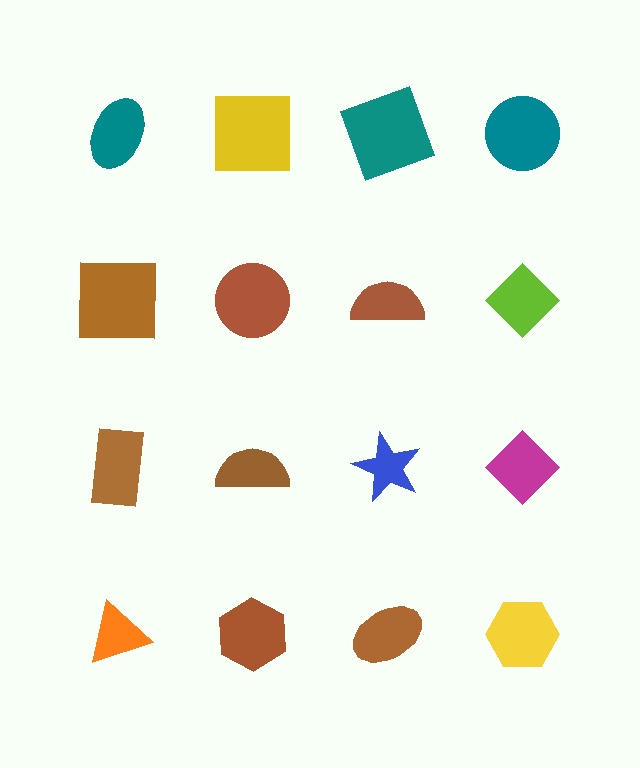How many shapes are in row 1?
4 shapes.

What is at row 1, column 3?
A teal square.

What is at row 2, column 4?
A lime diamond.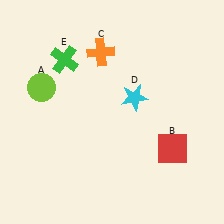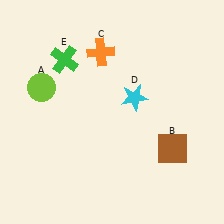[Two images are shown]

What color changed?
The square (B) changed from red in Image 1 to brown in Image 2.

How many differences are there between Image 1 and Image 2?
There is 1 difference between the two images.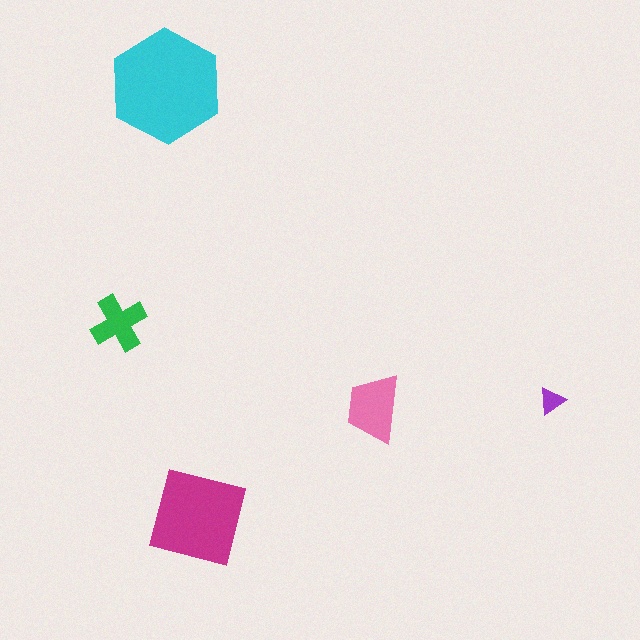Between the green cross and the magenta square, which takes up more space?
The magenta square.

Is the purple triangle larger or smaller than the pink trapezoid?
Smaller.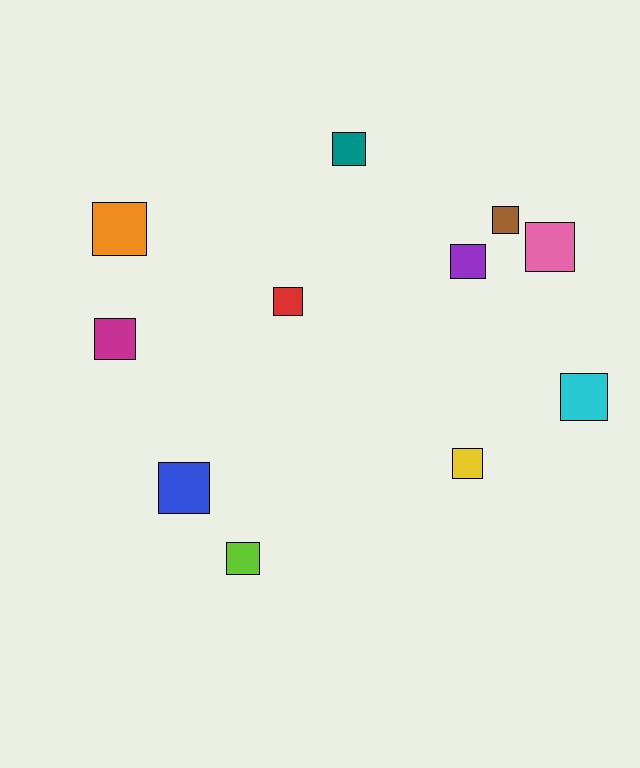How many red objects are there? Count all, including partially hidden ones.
There is 1 red object.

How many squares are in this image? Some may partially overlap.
There are 11 squares.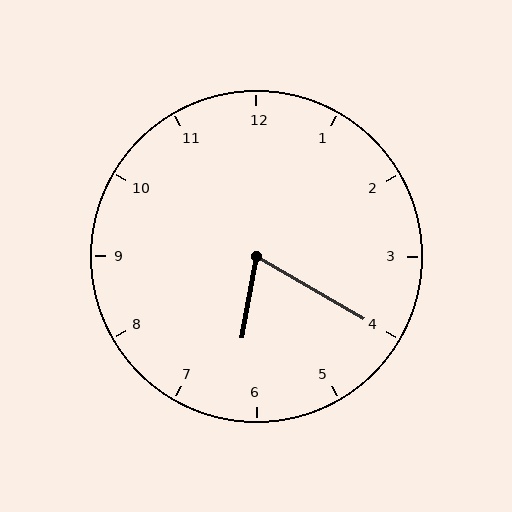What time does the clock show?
6:20.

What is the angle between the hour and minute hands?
Approximately 70 degrees.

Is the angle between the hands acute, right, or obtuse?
It is acute.